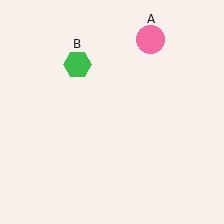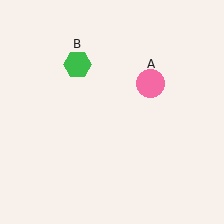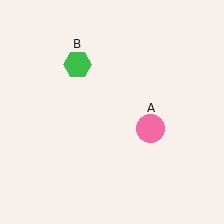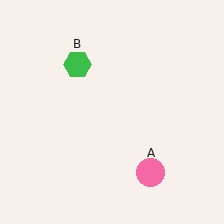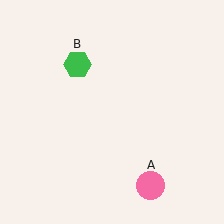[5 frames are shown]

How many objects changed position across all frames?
1 object changed position: pink circle (object A).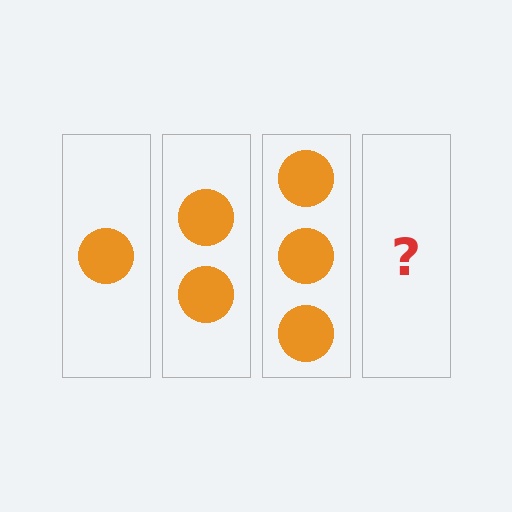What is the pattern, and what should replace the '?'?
The pattern is that each step adds one more circle. The '?' should be 4 circles.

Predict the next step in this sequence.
The next step is 4 circles.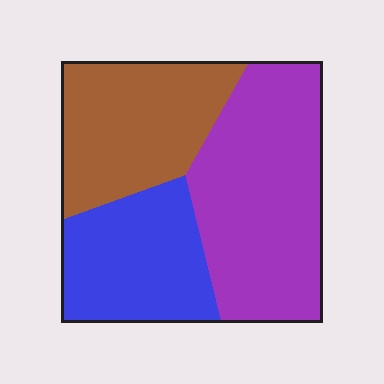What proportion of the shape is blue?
Blue takes up between a quarter and a half of the shape.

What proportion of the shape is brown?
Brown covers about 30% of the shape.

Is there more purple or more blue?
Purple.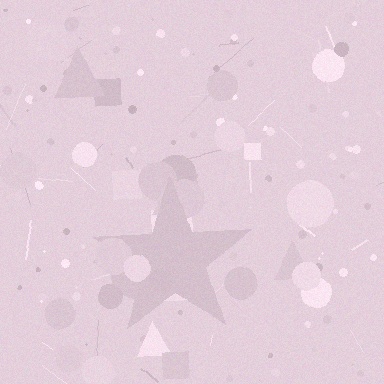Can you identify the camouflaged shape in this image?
The camouflaged shape is a star.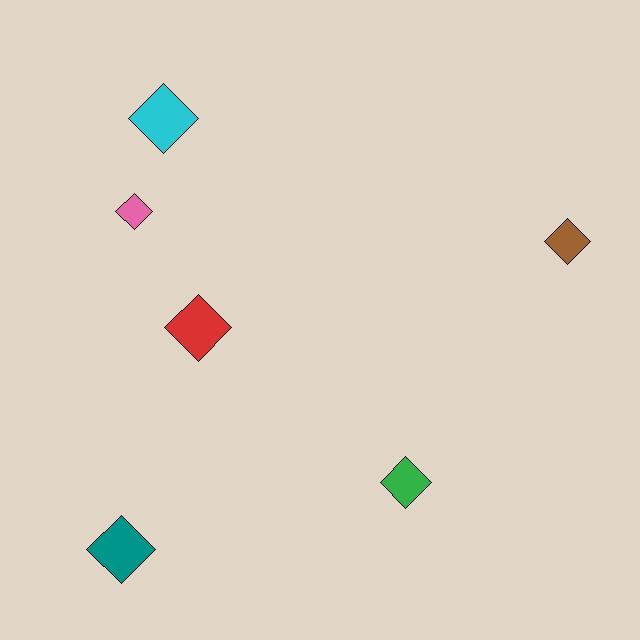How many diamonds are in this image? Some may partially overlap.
There are 6 diamonds.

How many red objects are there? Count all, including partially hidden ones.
There is 1 red object.